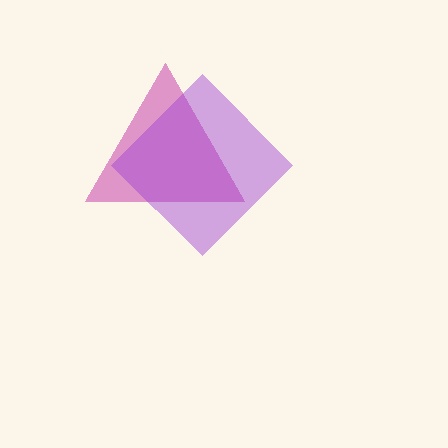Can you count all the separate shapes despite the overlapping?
Yes, there are 2 separate shapes.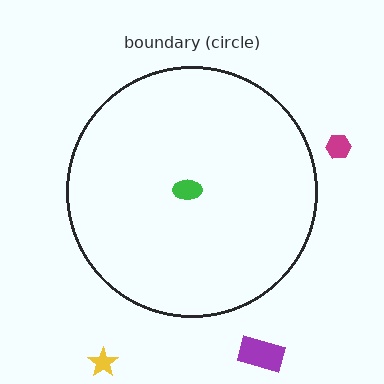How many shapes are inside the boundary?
1 inside, 3 outside.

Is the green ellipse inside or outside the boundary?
Inside.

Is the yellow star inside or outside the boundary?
Outside.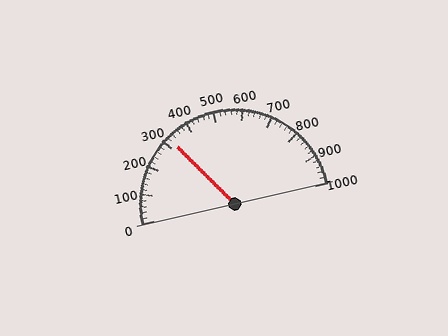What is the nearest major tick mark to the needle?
The nearest major tick mark is 300.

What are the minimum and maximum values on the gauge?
The gauge ranges from 0 to 1000.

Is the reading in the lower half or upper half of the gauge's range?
The reading is in the lower half of the range (0 to 1000).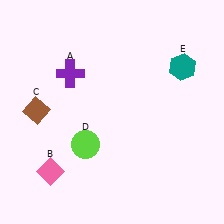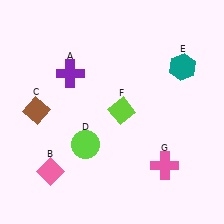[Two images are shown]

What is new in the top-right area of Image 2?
A lime diamond (F) was added in the top-right area of Image 2.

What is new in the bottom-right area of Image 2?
A pink cross (G) was added in the bottom-right area of Image 2.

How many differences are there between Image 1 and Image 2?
There are 2 differences between the two images.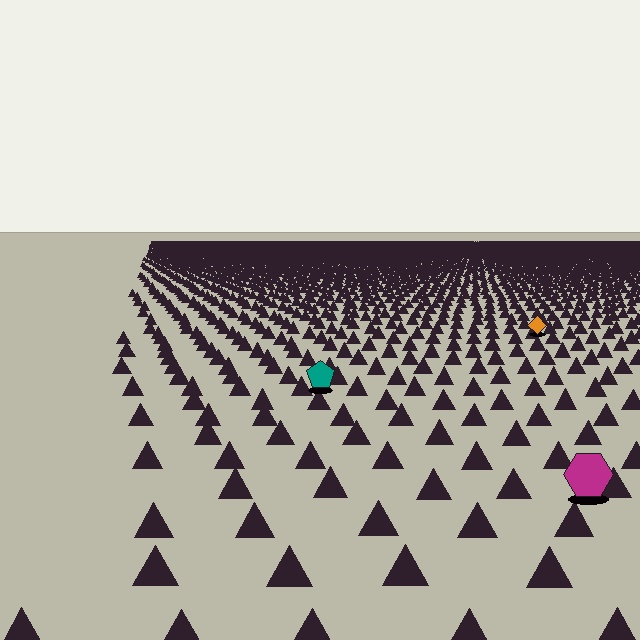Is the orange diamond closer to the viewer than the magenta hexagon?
No. The magenta hexagon is closer — you can tell from the texture gradient: the ground texture is coarser near it.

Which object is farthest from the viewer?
The orange diamond is farthest from the viewer. It appears smaller and the ground texture around it is denser.